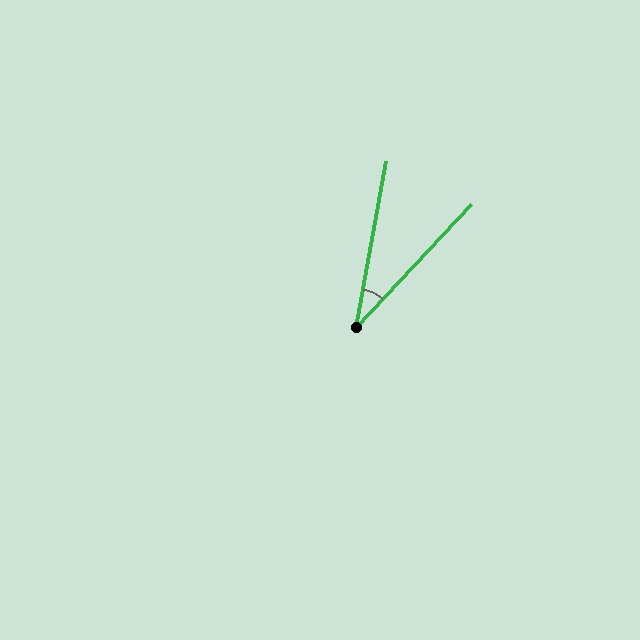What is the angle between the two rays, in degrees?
Approximately 33 degrees.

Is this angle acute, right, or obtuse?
It is acute.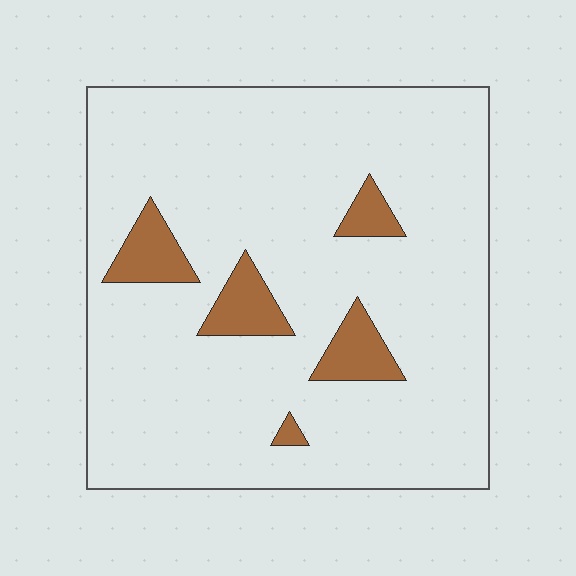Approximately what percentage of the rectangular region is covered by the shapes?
Approximately 10%.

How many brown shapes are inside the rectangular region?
5.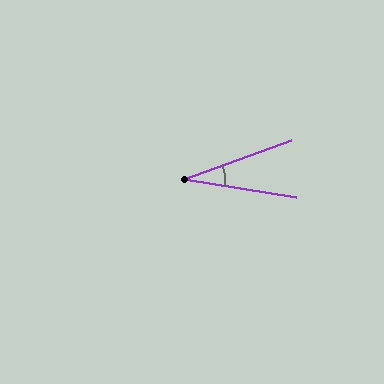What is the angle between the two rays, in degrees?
Approximately 29 degrees.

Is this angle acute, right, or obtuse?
It is acute.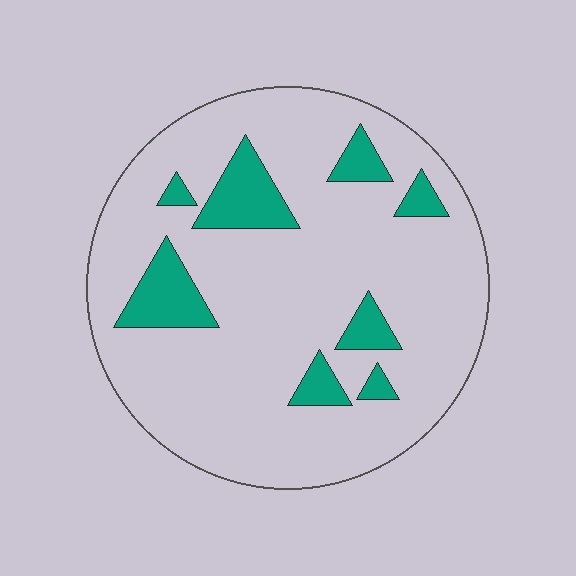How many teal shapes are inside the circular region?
8.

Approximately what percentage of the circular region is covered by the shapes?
Approximately 15%.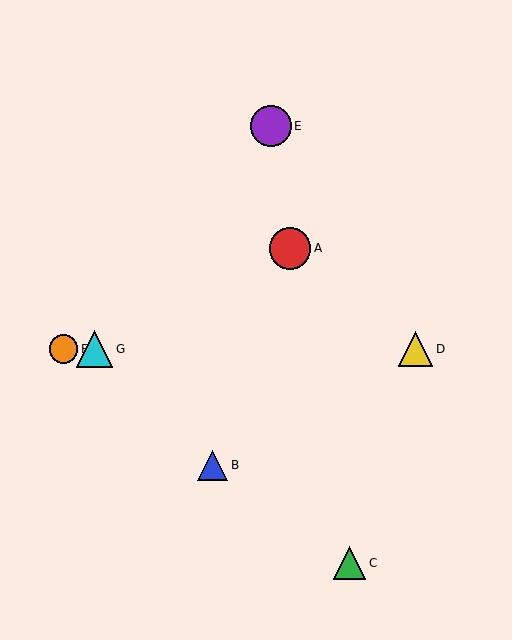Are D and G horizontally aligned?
Yes, both are at y≈349.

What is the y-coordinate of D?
Object D is at y≈349.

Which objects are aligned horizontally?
Objects D, F, G are aligned horizontally.